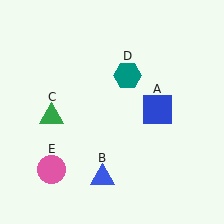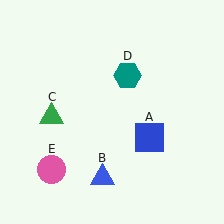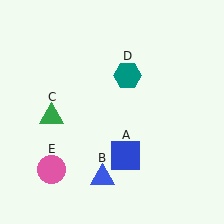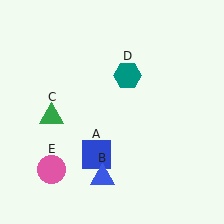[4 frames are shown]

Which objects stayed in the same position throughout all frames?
Blue triangle (object B) and green triangle (object C) and teal hexagon (object D) and pink circle (object E) remained stationary.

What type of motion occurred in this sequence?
The blue square (object A) rotated clockwise around the center of the scene.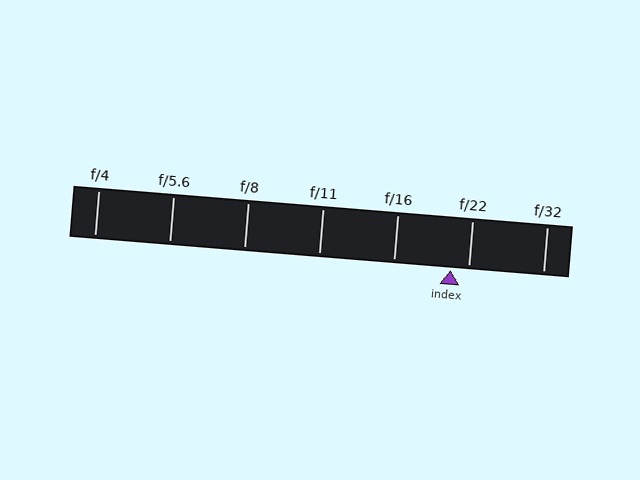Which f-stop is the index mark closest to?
The index mark is closest to f/22.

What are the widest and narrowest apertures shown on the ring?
The widest aperture shown is f/4 and the narrowest is f/32.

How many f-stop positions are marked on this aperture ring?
There are 7 f-stop positions marked.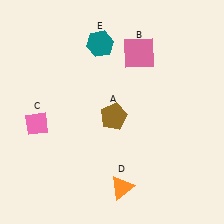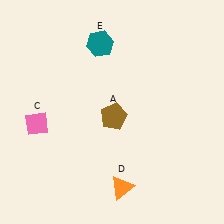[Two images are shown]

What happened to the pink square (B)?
The pink square (B) was removed in Image 2. It was in the top-right area of Image 1.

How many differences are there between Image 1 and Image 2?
There is 1 difference between the two images.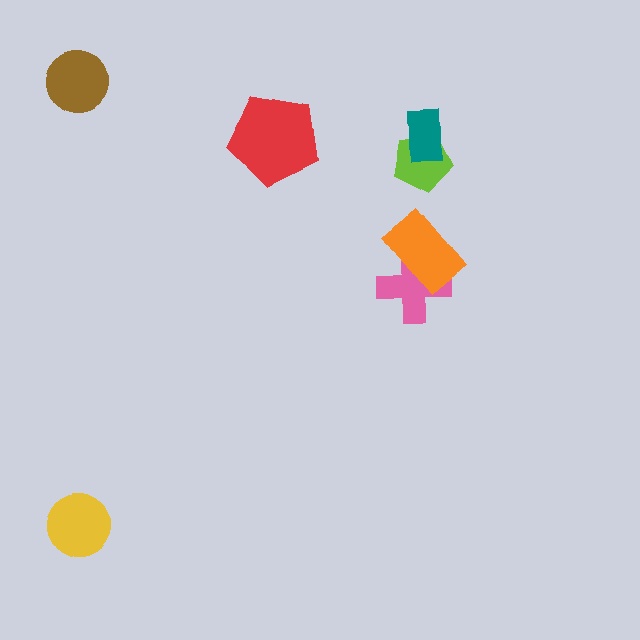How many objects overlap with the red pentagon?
0 objects overlap with the red pentagon.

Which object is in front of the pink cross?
The orange rectangle is in front of the pink cross.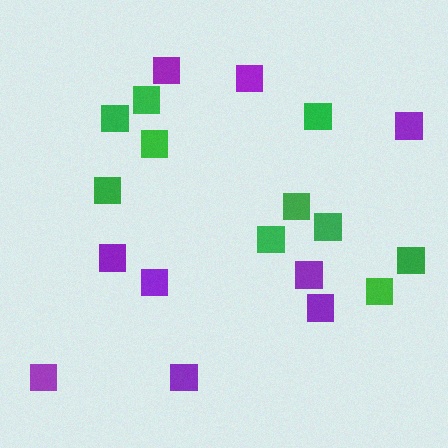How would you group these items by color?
There are 2 groups: one group of green squares (10) and one group of purple squares (9).